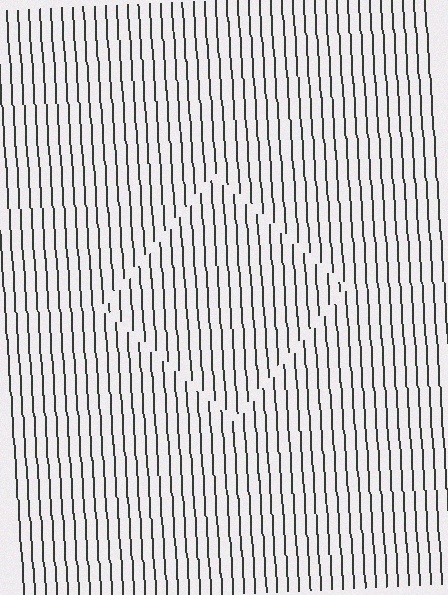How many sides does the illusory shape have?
4 sides — the line-ends trace a square.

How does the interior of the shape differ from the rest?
The interior of the shape contains the same grating, shifted by half a period — the contour is defined by the phase discontinuity where line-ends from the inner and outer gratings abut.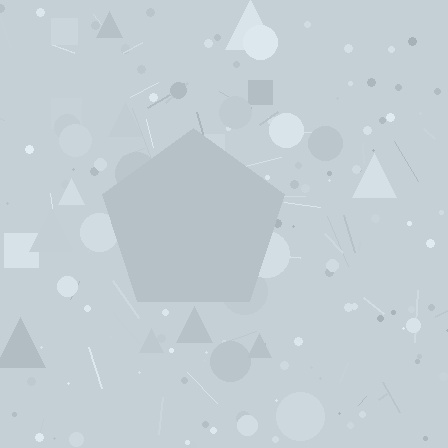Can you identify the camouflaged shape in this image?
The camouflaged shape is a pentagon.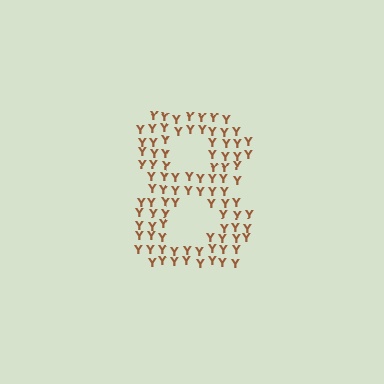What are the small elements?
The small elements are letter Y's.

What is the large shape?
The large shape is the digit 8.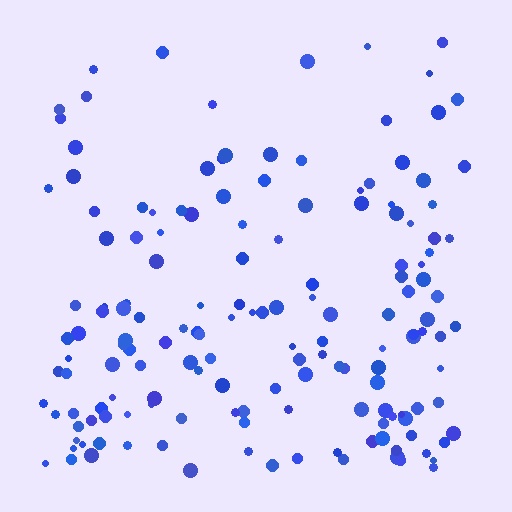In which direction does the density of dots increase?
From top to bottom, with the bottom side densest.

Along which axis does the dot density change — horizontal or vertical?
Vertical.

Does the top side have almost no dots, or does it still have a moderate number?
Still a moderate number, just noticeably fewer than the bottom.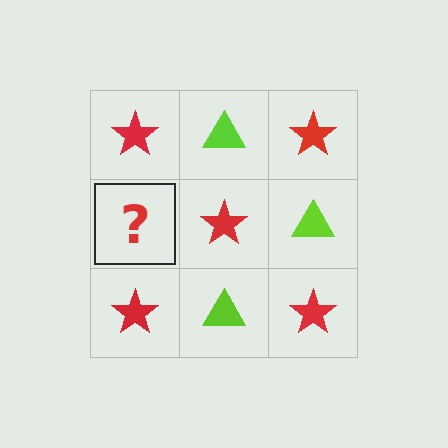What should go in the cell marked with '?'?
The missing cell should contain a lime triangle.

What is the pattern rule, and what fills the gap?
The rule is that it alternates red star and lime triangle in a checkerboard pattern. The gap should be filled with a lime triangle.